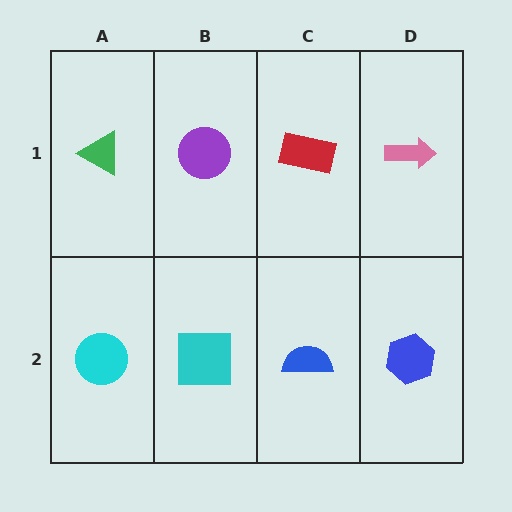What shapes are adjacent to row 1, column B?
A cyan square (row 2, column B), a green triangle (row 1, column A), a red rectangle (row 1, column C).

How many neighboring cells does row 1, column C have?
3.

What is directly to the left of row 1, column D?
A red rectangle.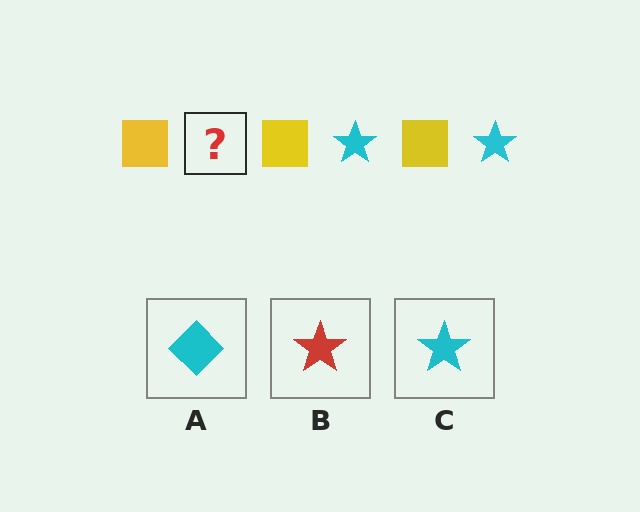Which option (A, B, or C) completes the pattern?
C.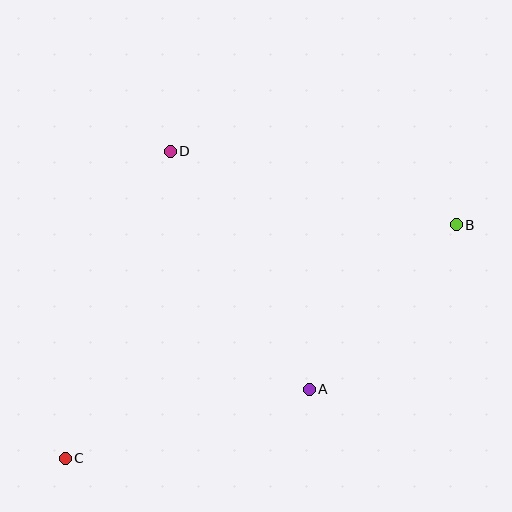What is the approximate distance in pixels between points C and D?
The distance between C and D is approximately 324 pixels.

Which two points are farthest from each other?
Points B and C are farthest from each other.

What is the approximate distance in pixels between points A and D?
The distance between A and D is approximately 276 pixels.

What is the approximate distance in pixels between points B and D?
The distance between B and D is approximately 295 pixels.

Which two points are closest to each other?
Points A and B are closest to each other.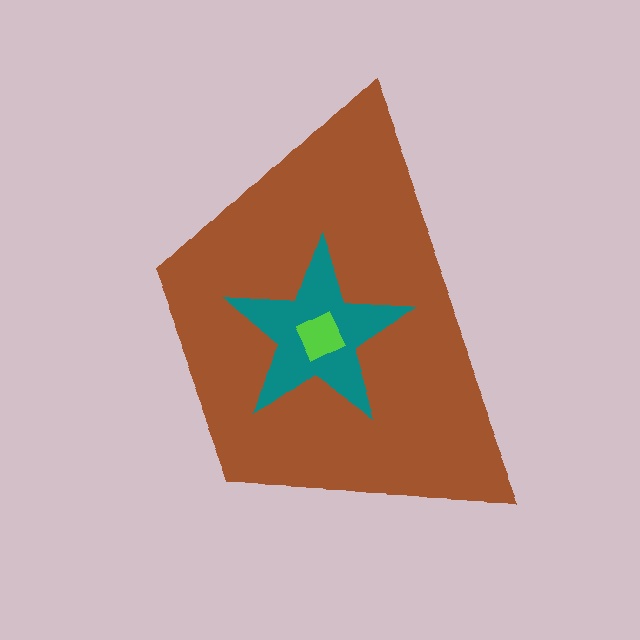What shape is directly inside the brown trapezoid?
The teal star.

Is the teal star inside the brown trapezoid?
Yes.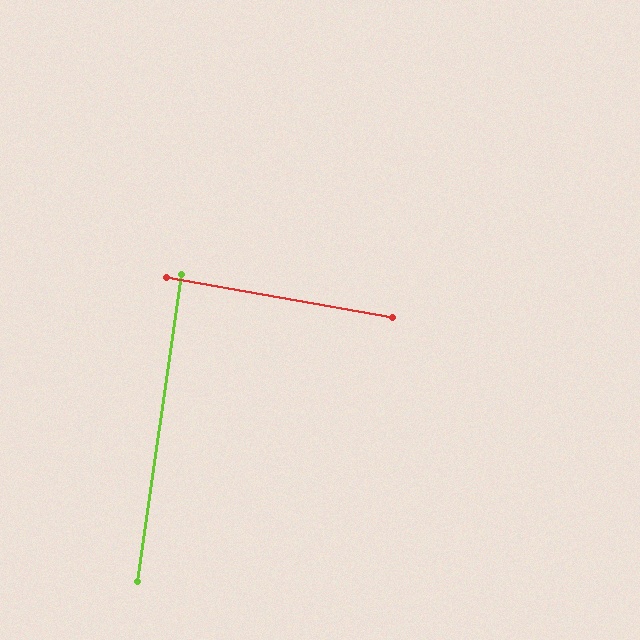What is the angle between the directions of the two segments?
Approximately 88 degrees.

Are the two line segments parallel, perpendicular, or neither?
Perpendicular — they meet at approximately 88°.